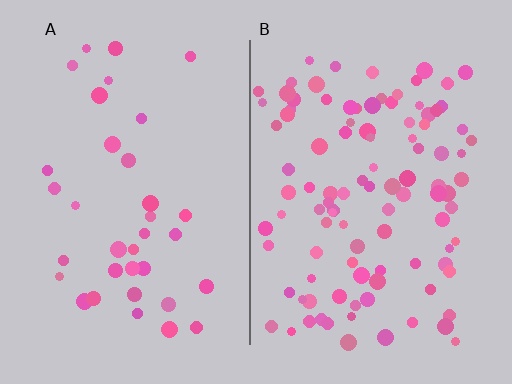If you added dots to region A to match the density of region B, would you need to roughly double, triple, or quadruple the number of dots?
Approximately triple.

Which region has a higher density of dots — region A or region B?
B (the right).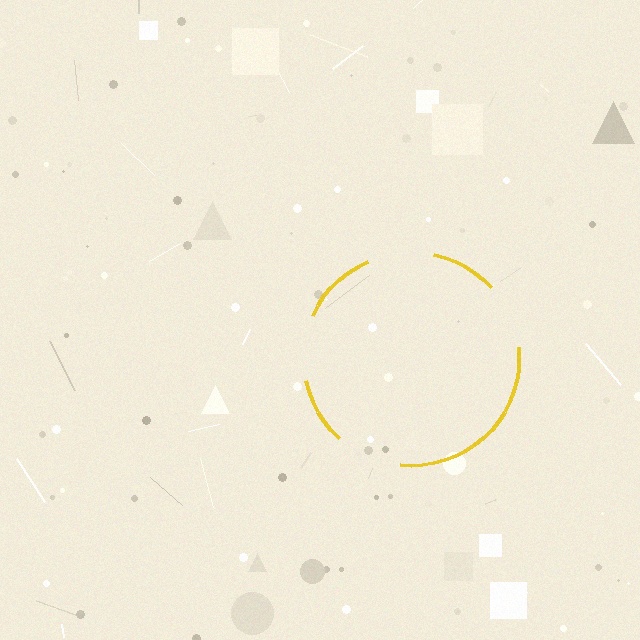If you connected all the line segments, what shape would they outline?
They would outline a circle.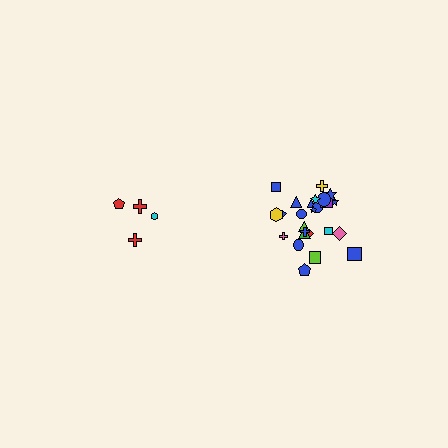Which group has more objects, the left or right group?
The right group.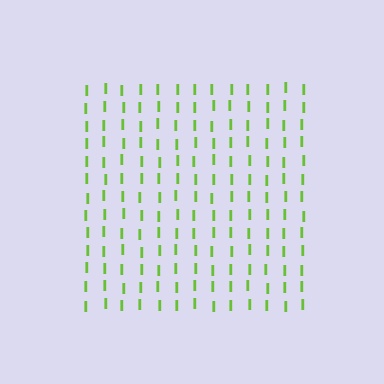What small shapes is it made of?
It is made of small letter I's.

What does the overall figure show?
The overall figure shows a square.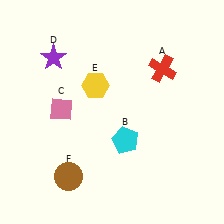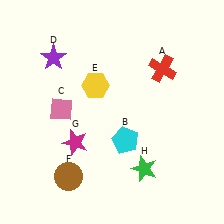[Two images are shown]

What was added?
A magenta star (G), a green star (H) were added in Image 2.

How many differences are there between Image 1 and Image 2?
There are 2 differences between the two images.